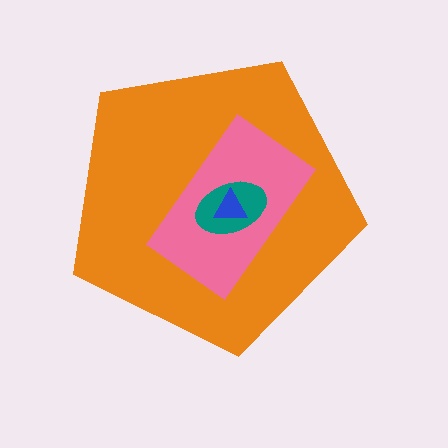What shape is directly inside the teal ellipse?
The blue triangle.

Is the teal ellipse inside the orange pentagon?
Yes.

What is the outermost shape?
The orange pentagon.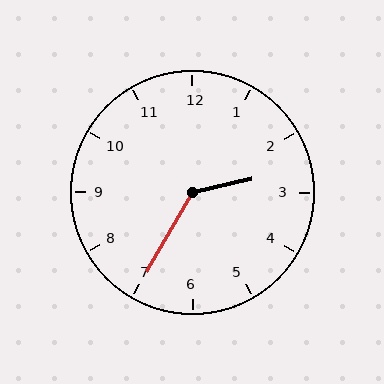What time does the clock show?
2:35.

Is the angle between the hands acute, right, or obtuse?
It is obtuse.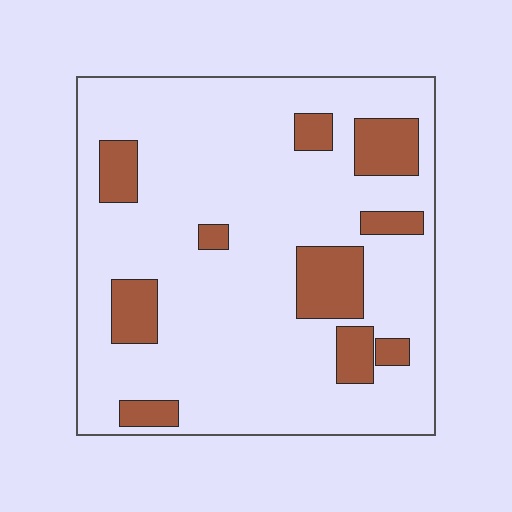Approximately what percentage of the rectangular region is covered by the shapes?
Approximately 20%.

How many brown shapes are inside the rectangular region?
10.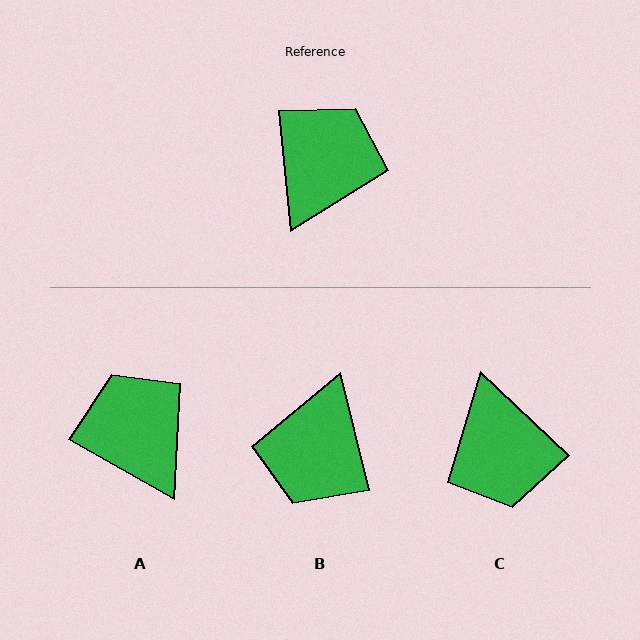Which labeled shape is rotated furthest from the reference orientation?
B, about 172 degrees away.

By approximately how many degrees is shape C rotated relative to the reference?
Approximately 139 degrees clockwise.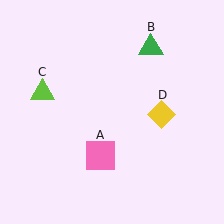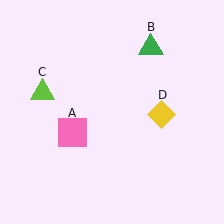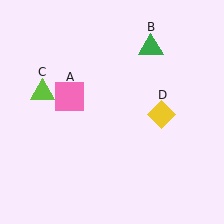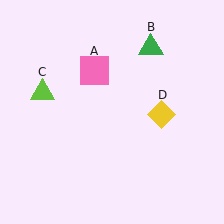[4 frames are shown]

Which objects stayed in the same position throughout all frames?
Green triangle (object B) and lime triangle (object C) and yellow diamond (object D) remained stationary.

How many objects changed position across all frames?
1 object changed position: pink square (object A).